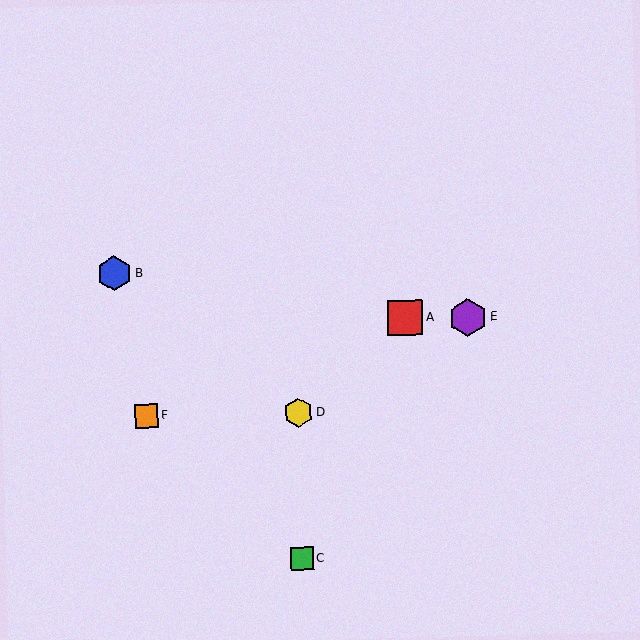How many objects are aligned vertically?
2 objects (C, D) are aligned vertically.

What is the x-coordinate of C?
Object C is at x≈302.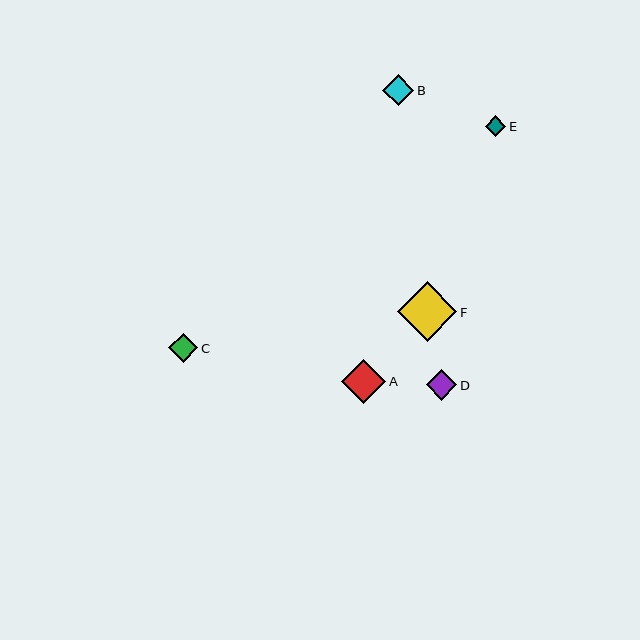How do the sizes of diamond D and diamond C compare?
Diamond D and diamond C are approximately the same size.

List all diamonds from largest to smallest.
From largest to smallest: F, A, B, D, C, E.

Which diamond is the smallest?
Diamond E is the smallest with a size of approximately 21 pixels.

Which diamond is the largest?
Diamond F is the largest with a size of approximately 60 pixels.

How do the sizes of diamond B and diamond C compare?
Diamond B and diamond C are approximately the same size.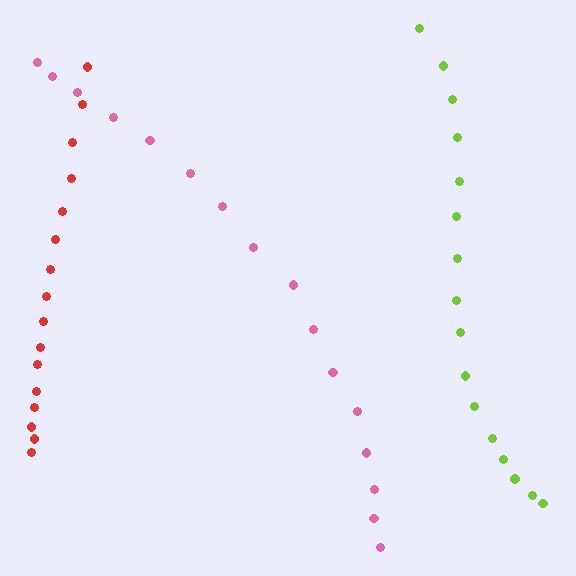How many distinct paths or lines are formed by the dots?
There are 3 distinct paths.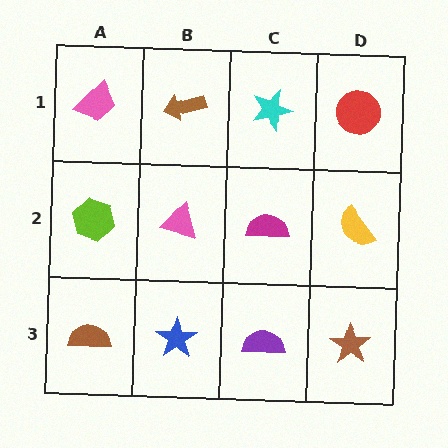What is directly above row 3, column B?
A pink triangle.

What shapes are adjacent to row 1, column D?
A yellow semicircle (row 2, column D), a cyan star (row 1, column C).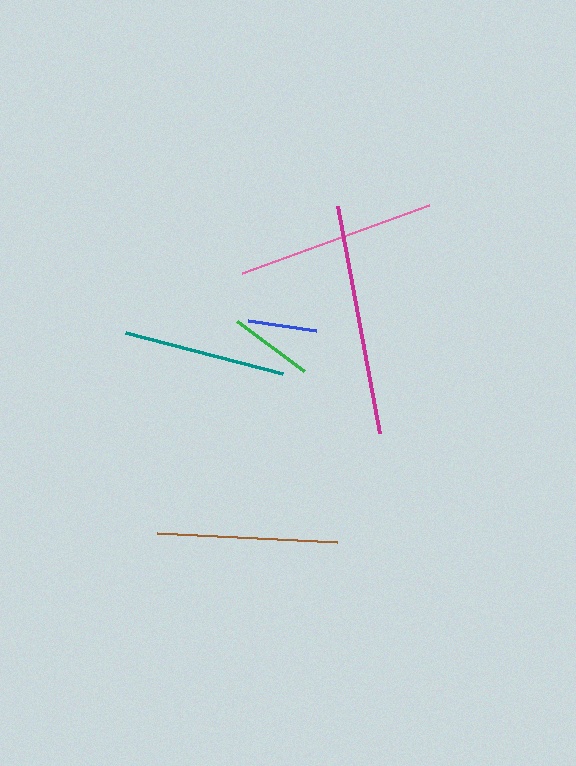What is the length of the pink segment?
The pink segment is approximately 199 pixels long.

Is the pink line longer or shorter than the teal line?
The pink line is longer than the teal line.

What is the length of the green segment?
The green segment is approximately 84 pixels long.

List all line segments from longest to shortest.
From longest to shortest: magenta, pink, brown, teal, green, blue.